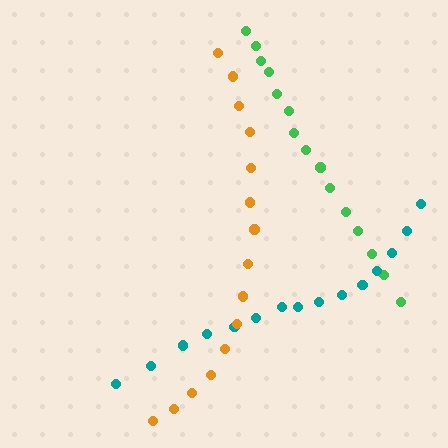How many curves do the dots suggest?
There are 3 distinct paths.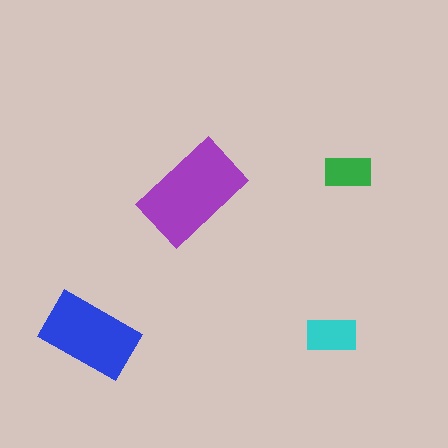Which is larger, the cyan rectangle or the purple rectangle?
The purple one.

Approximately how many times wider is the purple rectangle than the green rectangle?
About 2 times wider.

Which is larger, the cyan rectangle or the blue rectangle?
The blue one.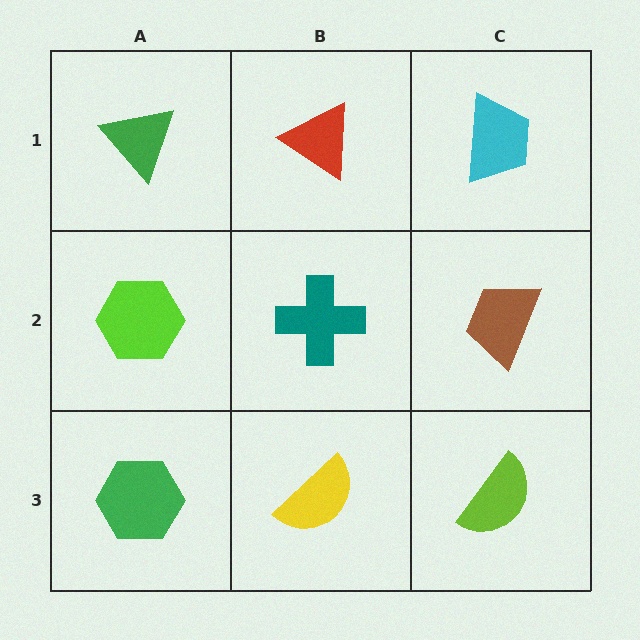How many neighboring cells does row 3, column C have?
2.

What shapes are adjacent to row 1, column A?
A lime hexagon (row 2, column A), a red triangle (row 1, column B).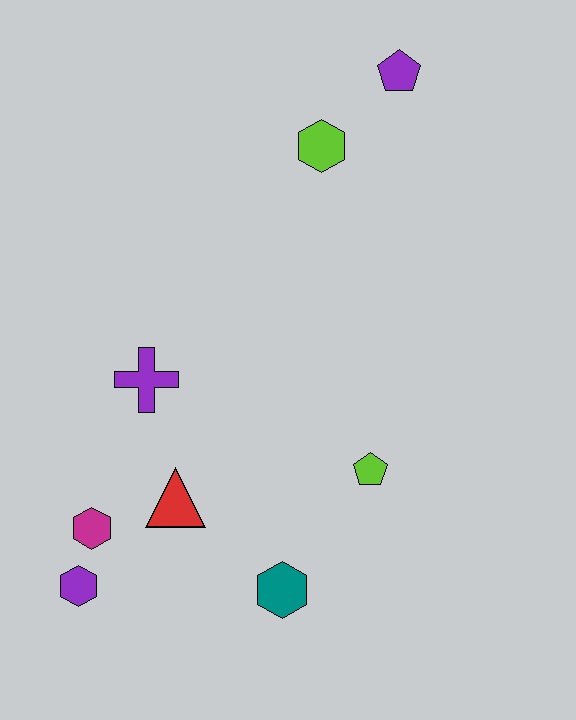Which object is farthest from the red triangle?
The purple pentagon is farthest from the red triangle.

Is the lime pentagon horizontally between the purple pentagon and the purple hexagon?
Yes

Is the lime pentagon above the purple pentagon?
No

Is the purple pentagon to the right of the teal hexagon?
Yes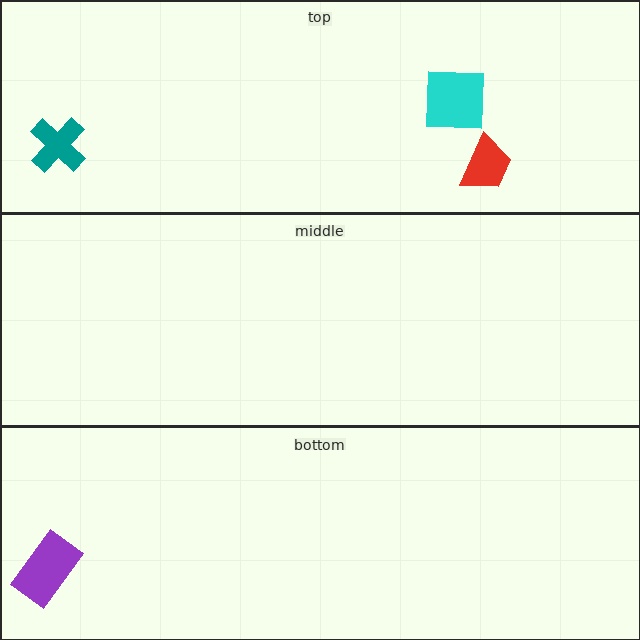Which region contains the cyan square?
The top region.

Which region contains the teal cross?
The top region.